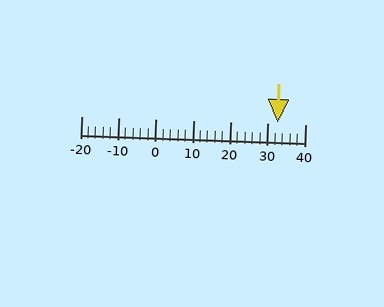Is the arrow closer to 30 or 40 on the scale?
The arrow is closer to 30.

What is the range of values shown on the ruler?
The ruler shows values from -20 to 40.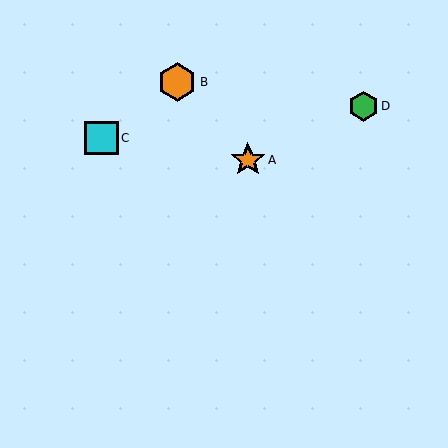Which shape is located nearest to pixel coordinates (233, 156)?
The orange star (labeled A) at (248, 160) is nearest to that location.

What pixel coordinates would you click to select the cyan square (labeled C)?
Click at (101, 138) to select the cyan square C.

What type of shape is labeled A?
Shape A is an orange star.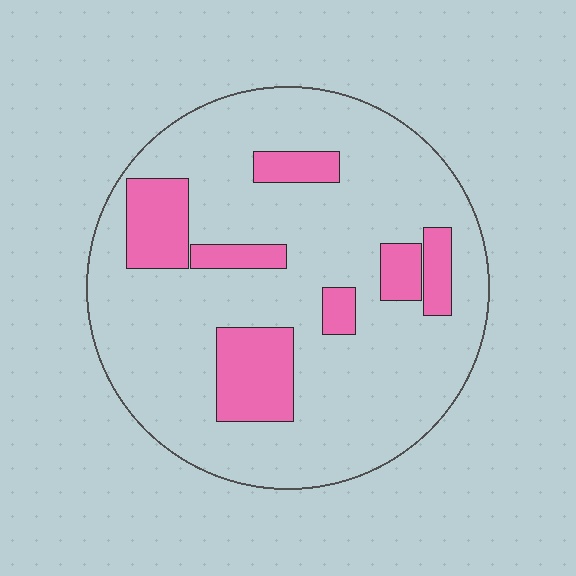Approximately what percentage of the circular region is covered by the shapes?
Approximately 20%.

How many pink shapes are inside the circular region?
7.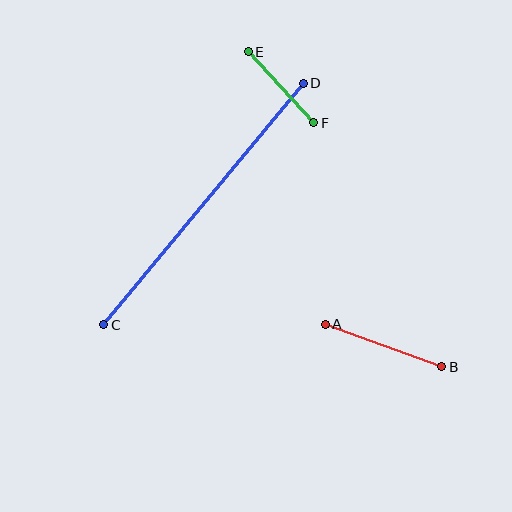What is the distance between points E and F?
The distance is approximately 97 pixels.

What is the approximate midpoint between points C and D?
The midpoint is at approximately (204, 204) pixels.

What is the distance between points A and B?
The distance is approximately 124 pixels.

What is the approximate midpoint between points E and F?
The midpoint is at approximately (281, 87) pixels.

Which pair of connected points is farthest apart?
Points C and D are farthest apart.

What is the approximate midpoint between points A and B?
The midpoint is at approximately (384, 346) pixels.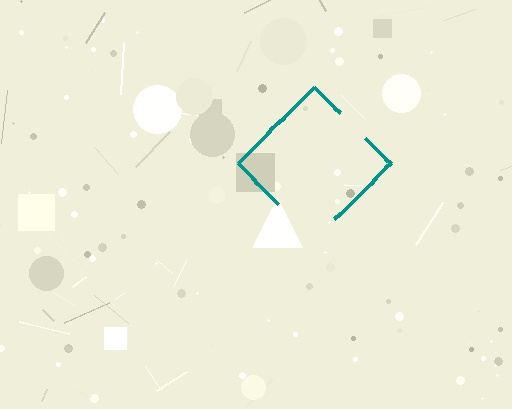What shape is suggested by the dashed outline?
The dashed outline suggests a diamond.